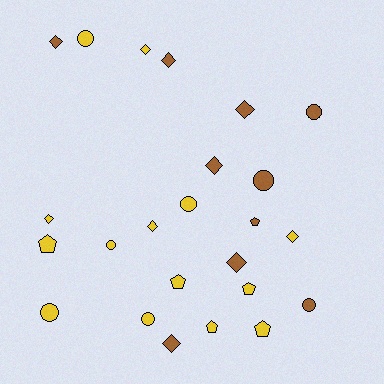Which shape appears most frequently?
Diamond, with 10 objects.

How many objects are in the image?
There are 24 objects.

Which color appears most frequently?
Yellow, with 14 objects.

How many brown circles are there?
There are 3 brown circles.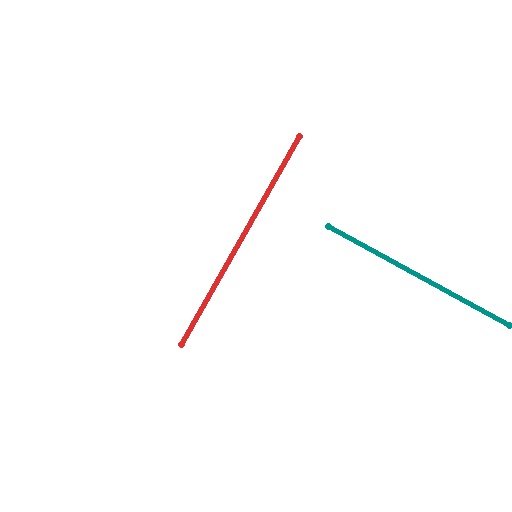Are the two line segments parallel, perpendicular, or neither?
Perpendicular — they meet at approximately 89°.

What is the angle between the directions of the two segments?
Approximately 89 degrees.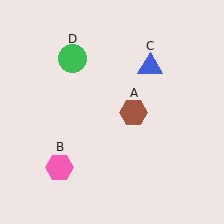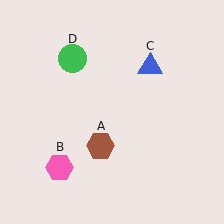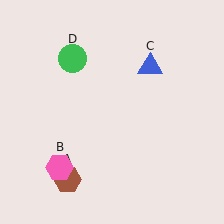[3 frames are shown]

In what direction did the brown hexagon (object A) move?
The brown hexagon (object A) moved down and to the left.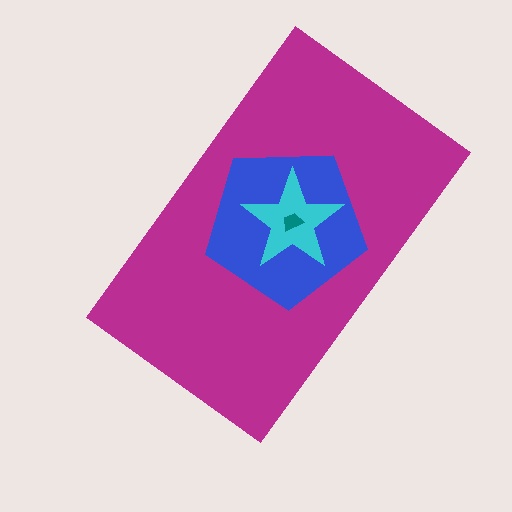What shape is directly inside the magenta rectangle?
The blue pentagon.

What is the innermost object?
The teal trapezoid.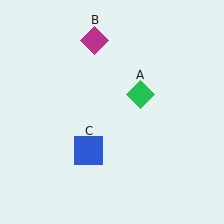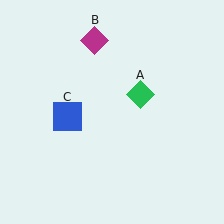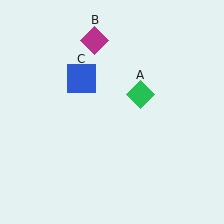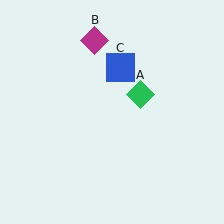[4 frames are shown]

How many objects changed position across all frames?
1 object changed position: blue square (object C).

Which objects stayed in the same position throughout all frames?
Green diamond (object A) and magenta diamond (object B) remained stationary.